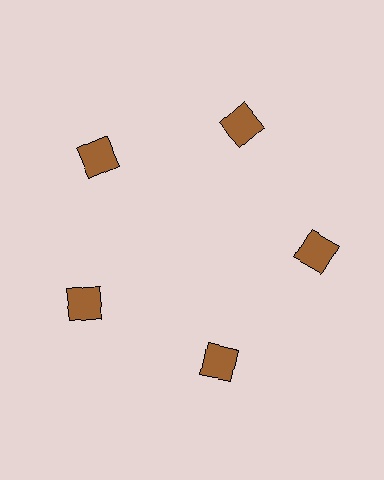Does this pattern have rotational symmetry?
Yes, this pattern has 5-fold rotational symmetry. It looks the same after rotating 72 degrees around the center.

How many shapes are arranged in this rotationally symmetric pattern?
There are 5 shapes, arranged in 5 groups of 1.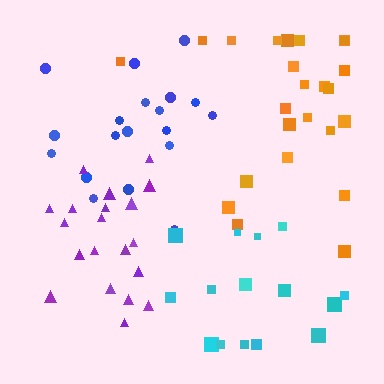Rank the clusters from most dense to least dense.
purple, blue, orange, cyan.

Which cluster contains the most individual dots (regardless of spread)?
Orange (25).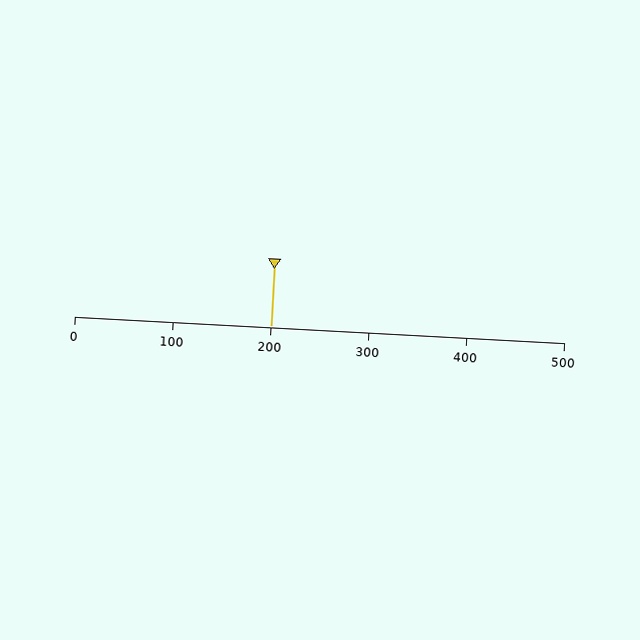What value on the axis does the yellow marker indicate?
The marker indicates approximately 200.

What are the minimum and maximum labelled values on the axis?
The axis runs from 0 to 500.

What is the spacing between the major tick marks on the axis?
The major ticks are spaced 100 apart.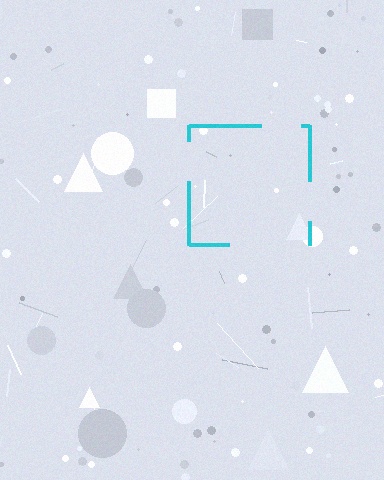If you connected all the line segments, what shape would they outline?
They would outline a square.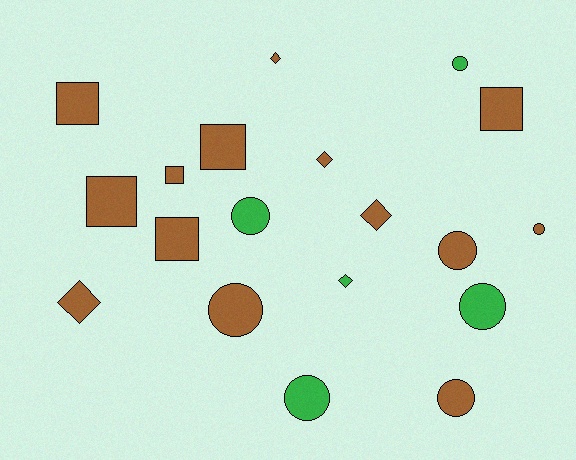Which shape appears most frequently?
Circle, with 8 objects.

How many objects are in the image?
There are 19 objects.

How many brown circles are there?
There are 4 brown circles.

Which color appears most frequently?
Brown, with 14 objects.